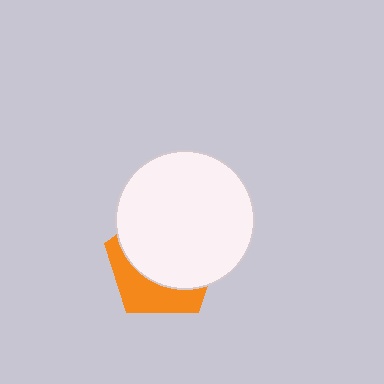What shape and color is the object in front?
The object in front is a white circle.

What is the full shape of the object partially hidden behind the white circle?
The partially hidden object is an orange pentagon.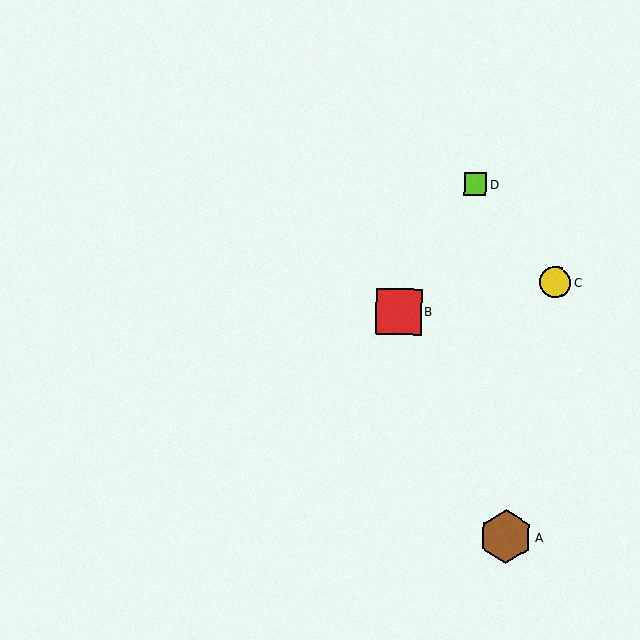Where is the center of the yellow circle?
The center of the yellow circle is at (555, 282).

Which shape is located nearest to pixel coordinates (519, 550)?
The brown hexagon (labeled A) at (505, 537) is nearest to that location.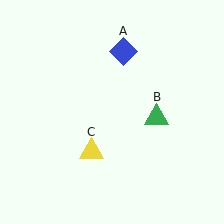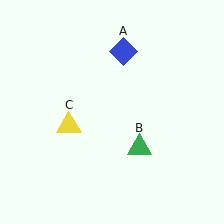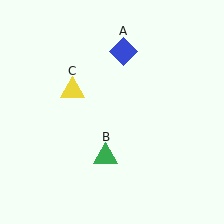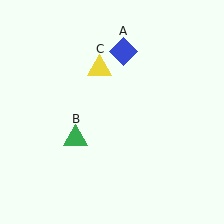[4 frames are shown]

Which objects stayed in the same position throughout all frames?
Blue diamond (object A) remained stationary.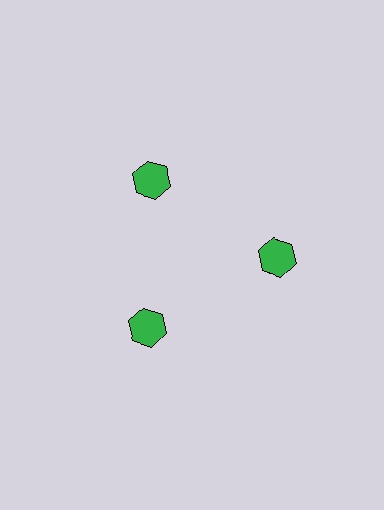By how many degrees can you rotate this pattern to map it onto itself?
The pattern maps onto itself every 120 degrees of rotation.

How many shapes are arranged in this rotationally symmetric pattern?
There are 3 shapes, arranged in 3 groups of 1.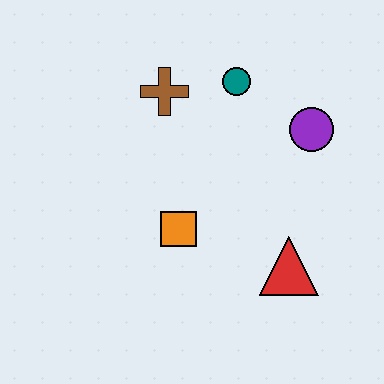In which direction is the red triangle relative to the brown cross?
The red triangle is below the brown cross.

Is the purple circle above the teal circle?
No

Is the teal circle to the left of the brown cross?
No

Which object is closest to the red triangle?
The orange square is closest to the red triangle.